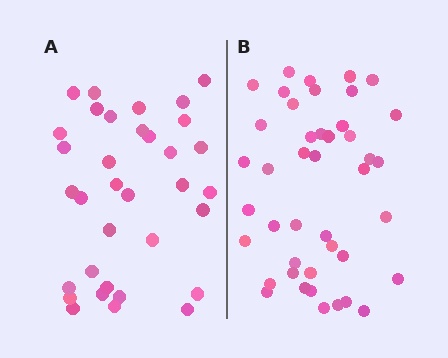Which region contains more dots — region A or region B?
Region B (the right region) has more dots.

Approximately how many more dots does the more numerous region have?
Region B has roughly 8 or so more dots than region A.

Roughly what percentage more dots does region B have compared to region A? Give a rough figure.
About 25% more.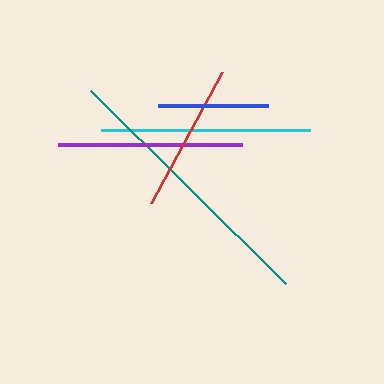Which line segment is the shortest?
The blue line is the shortest at approximately 110 pixels.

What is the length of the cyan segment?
The cyan segment is approximately 208 pixels long.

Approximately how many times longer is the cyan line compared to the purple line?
The cyan line is approximately 1.1 times the length of the purple line.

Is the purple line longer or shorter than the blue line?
The purple line is longer than the blue line.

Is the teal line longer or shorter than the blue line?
The teal line is longer than the blue line.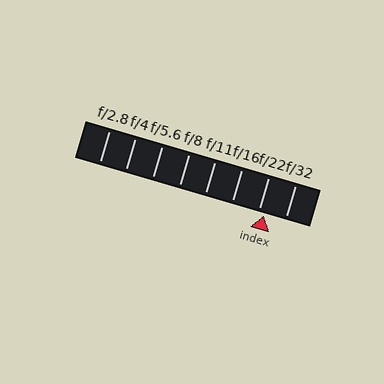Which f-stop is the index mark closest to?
The index mark is closest to f/22.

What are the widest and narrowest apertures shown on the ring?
The widest aperture shown is f/2.8 and the narrowest is f/32.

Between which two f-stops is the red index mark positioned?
The index mark is between f/22 and f/32.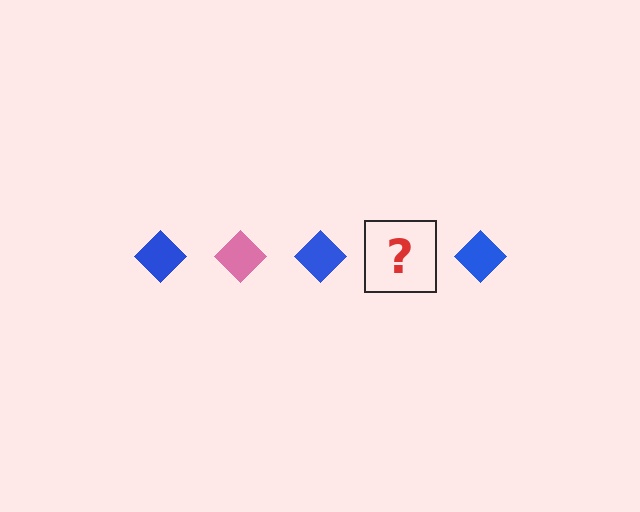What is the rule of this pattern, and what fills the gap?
The rule is that the pattern cycles through blue, pink diamonds. The gap should be filled with a pink diamond.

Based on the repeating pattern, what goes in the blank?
The blank should be a pink diamond.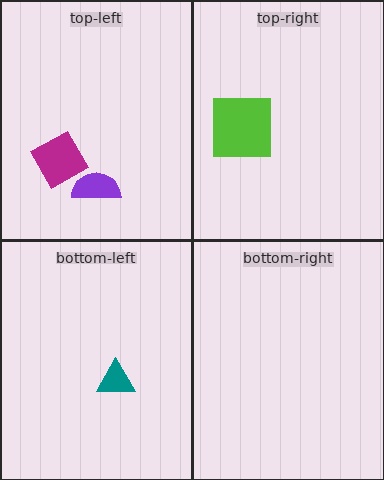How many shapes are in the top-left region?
2.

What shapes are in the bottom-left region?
The teal triangle.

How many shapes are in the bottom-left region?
1.